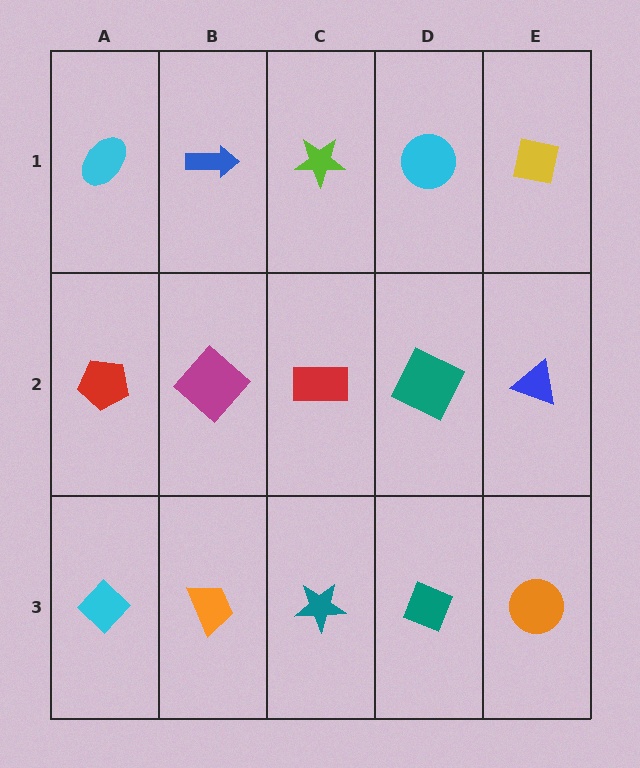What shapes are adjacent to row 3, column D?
A teal square (row 2, column D), a teal star (row 3, column C), an orange circle (row 3, column E).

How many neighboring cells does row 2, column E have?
3.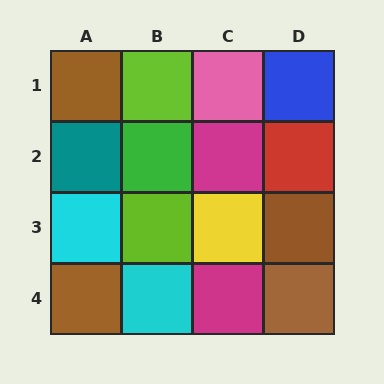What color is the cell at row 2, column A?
Teal.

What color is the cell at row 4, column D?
Brown.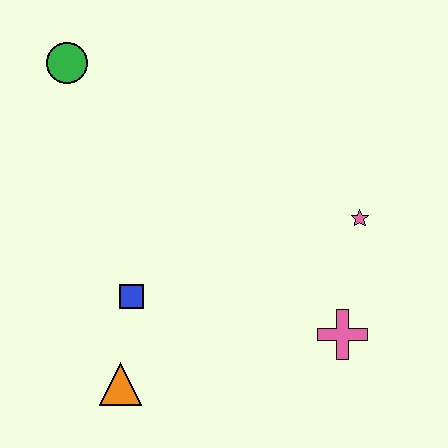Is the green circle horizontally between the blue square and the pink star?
No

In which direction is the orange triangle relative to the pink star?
The orange triangle is to the left of the pink star.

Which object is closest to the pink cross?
The pink star is closest to the pink cross.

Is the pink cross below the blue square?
Yes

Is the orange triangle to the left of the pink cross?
Yes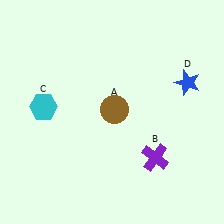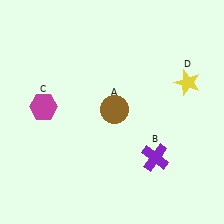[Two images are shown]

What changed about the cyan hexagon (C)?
In Image 1, C is cyan. In Image 2, it changed to magenta.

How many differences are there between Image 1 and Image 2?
There are 2 differences between the two images.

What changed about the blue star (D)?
In Image 1, D is blue. In Image 2, it changed to yellow.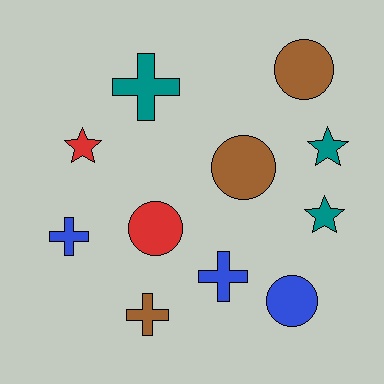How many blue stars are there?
There are no blue stars.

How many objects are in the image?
There are 11 objects.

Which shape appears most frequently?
Cross, with 4 objects.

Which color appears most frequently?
Brown, with 3 objects.